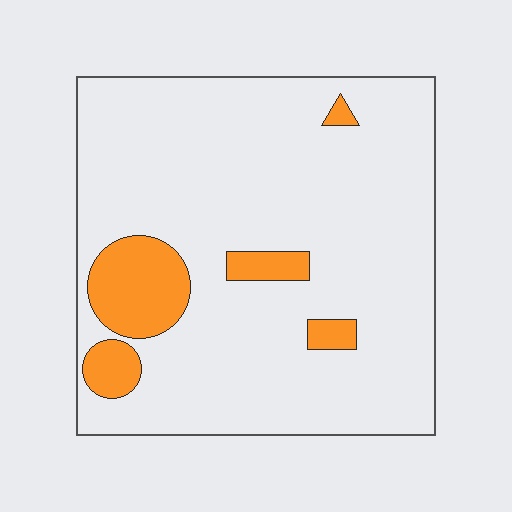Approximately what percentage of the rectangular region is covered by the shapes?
Approximately 10%.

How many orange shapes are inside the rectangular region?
5.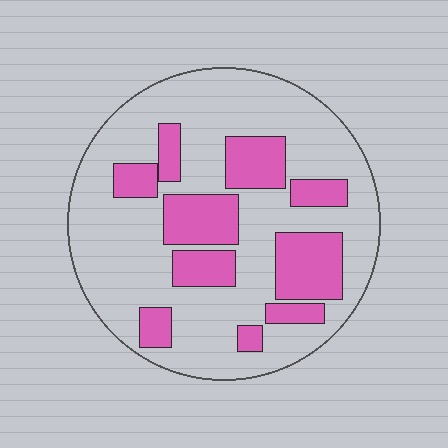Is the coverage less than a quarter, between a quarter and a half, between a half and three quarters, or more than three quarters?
Between a quarter and a half.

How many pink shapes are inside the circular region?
10.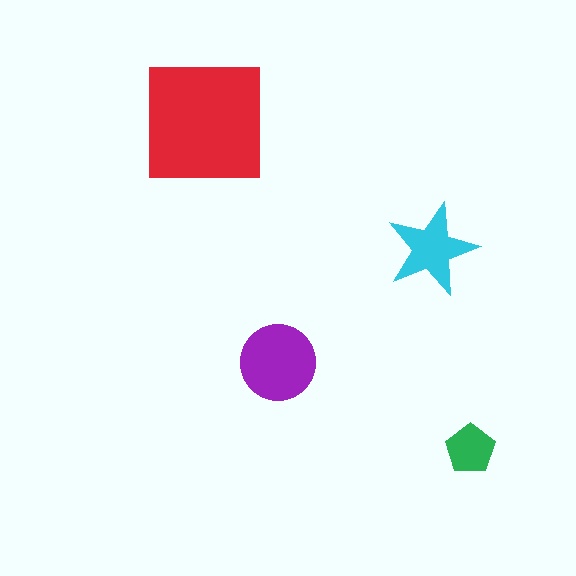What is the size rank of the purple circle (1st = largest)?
2nd.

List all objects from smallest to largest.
The green pentagon, the cyan star, the purple circle, the red square.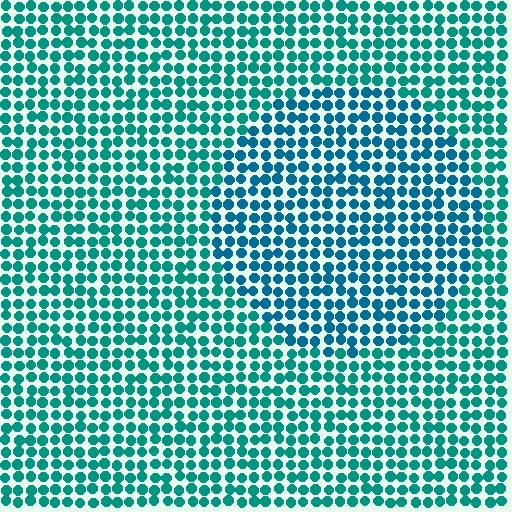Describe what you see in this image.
The image is filled with small teal elements in a uniform arrangement. A circle-shaped region is visible where the elements are tinted to a slightly different hue, forming a subtle color boundary.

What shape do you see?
I see a circle.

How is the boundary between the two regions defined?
The boundary is defined purely by a slight shift in hue (about 24 degrees). Spacing, size, and orientation are identical on both sides.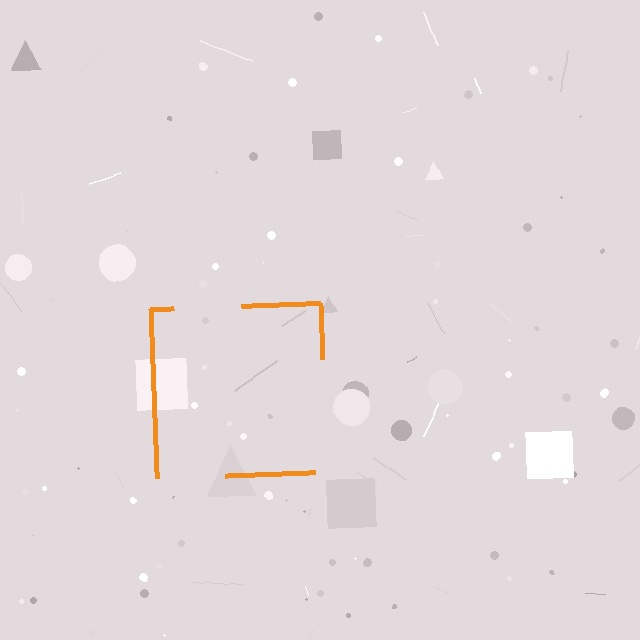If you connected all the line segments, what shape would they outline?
They would outline a square.